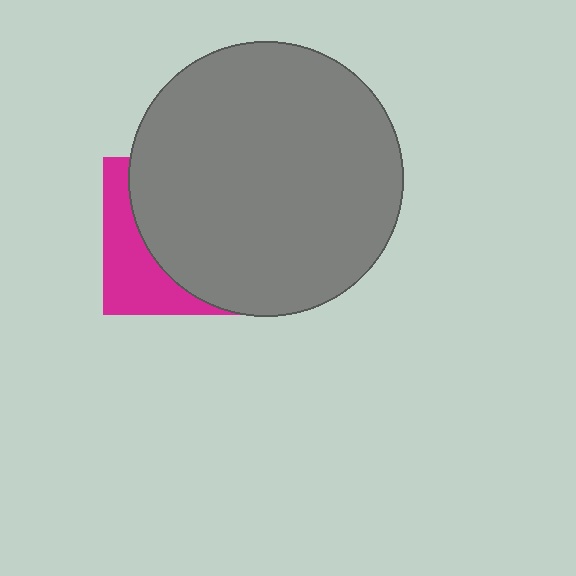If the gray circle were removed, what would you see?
You would see the complete magenta square.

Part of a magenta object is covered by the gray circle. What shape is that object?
It is a square.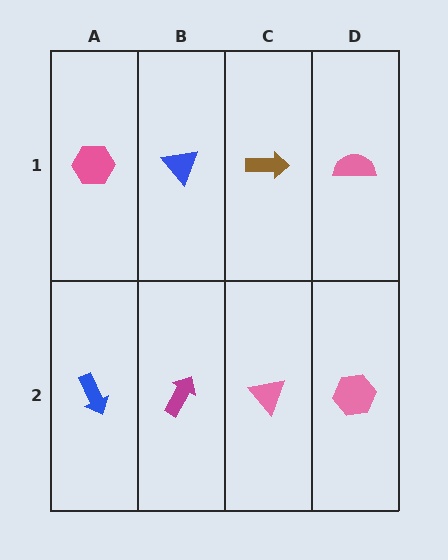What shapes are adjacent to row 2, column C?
A brown arrow (row 1, column C), a magenta arrow (row 2, column B), a pink hexagon (row 2, column D).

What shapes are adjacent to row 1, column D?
A pink hexagon (row 2, column D), a brown arrow (row 1, column C).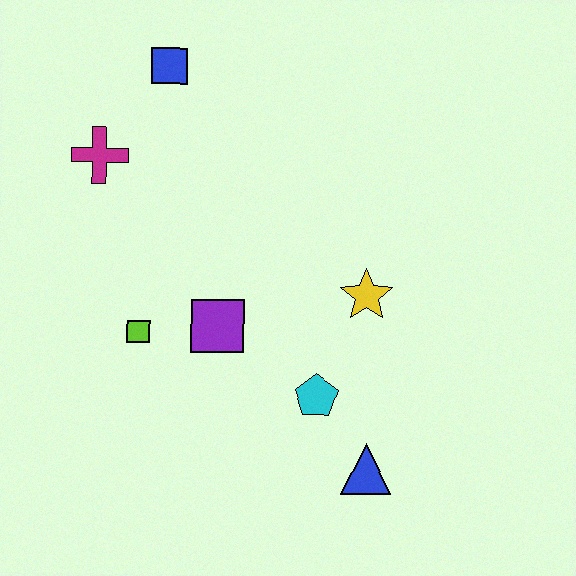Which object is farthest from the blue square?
The blue triangle is farthest from the blue square.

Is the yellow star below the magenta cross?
Yes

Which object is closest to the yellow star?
The cyan pentagon is closest to the yellow star.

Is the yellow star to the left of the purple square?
No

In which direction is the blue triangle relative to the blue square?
The blue triangle is below the blue square.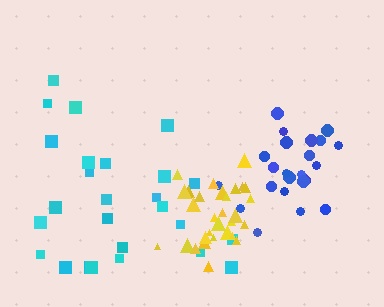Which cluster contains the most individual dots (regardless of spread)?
Yellow (31).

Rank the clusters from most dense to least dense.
yellow, blue, cyan.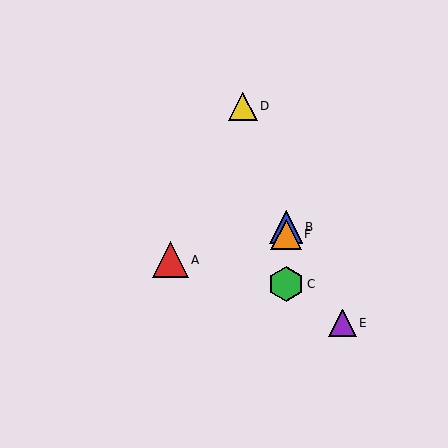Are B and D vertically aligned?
No, B is at x≈286 and D is at x≈243.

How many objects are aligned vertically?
3 objects (B, C, F) are aligned vertically.